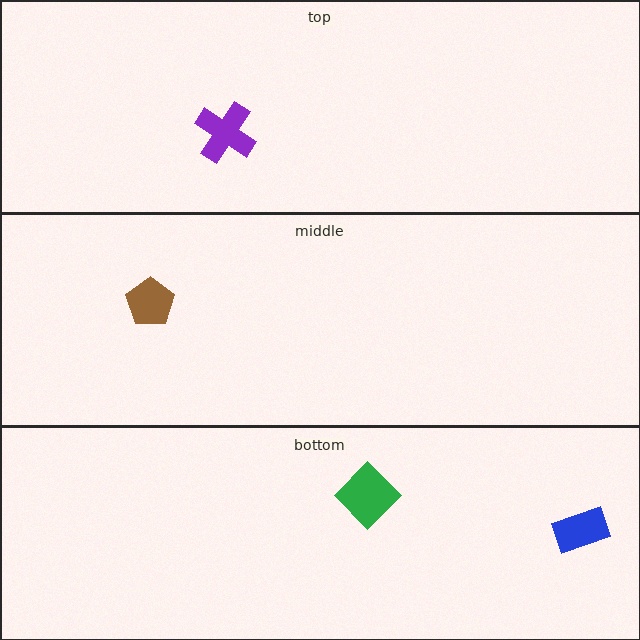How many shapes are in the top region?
1.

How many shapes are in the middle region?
1.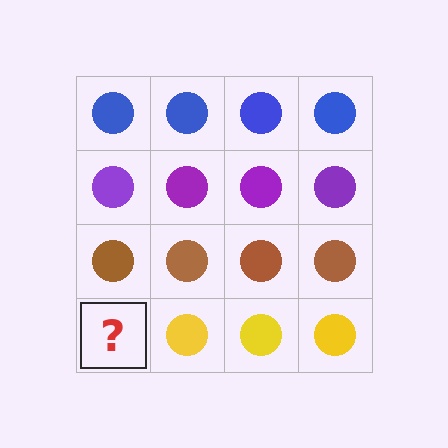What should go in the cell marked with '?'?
The missing cell should contain a yellow circle.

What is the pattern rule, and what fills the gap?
The rule is that each row has a consistent color. The gap should be filled with a yellow circle.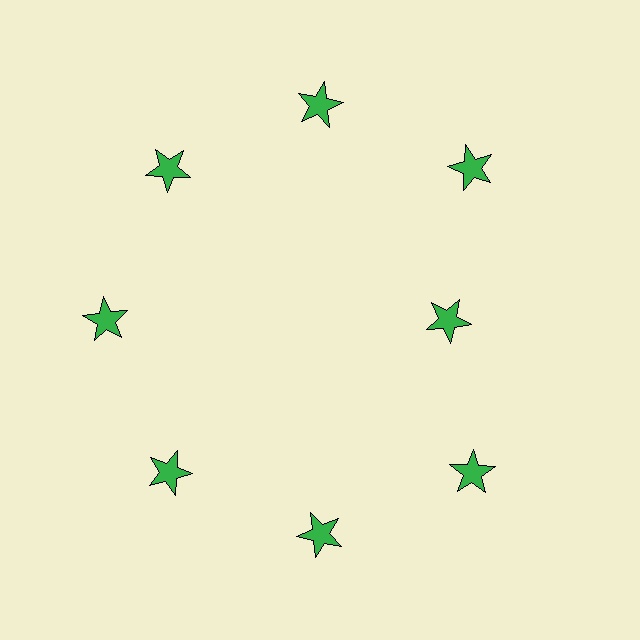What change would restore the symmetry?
The symmetry would be restored by moving it outward, back onto the ring so that all 8 stars sit at equal angles and equal distance from the center.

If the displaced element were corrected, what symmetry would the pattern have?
It would have 8-fold rotational symmetry — the pattern would map onto itself every 45 degrees.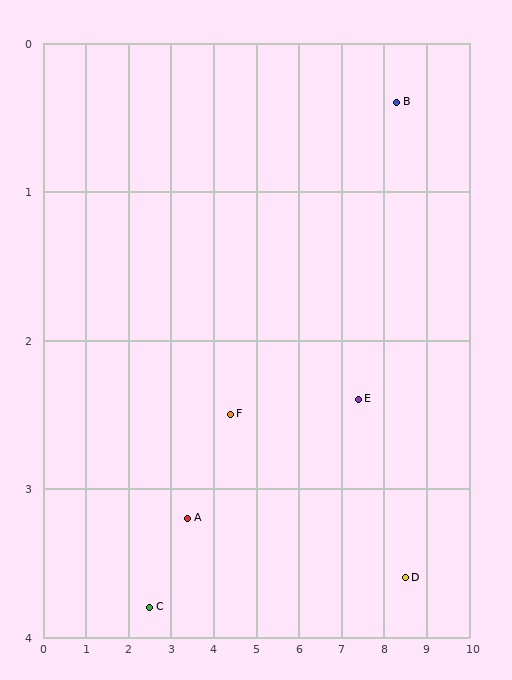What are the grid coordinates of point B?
Point B is at approximately (8.3, 0.4).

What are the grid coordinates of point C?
Point C is at approximately (2.5, 3.8).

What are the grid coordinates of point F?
Point F is at approximately (4.4, 2.5).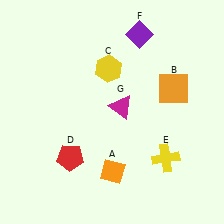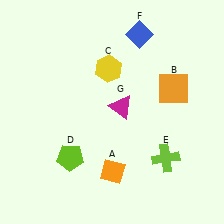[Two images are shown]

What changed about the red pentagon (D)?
In Image 1, D is red. In Image 2, it changed to lime.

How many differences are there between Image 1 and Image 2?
There are 3 differences between the two images.